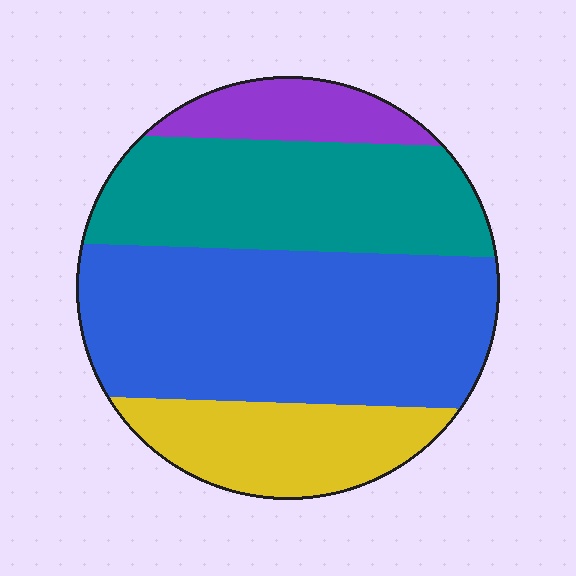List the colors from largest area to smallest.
From largest to smallest: blue, teal, yellow, purple.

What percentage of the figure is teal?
Teal covers roughly 30% of the figure.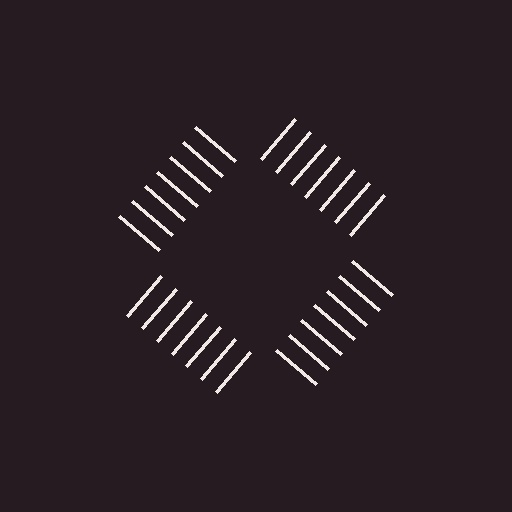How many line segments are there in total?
28 — 7 along each of the 4 edges.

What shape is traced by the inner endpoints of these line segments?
An illusory square — the line segments terminate on its edges but no continuous stroke is drawn.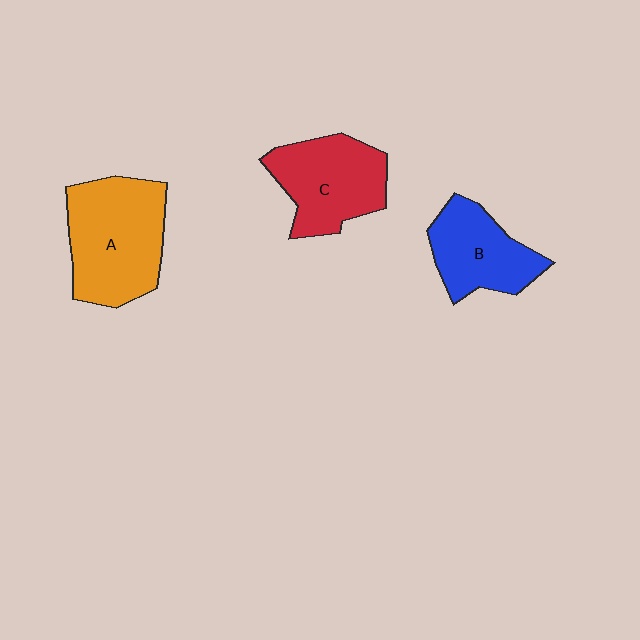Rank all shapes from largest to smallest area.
From largest to smallest: A (orange), C (red), B (blue).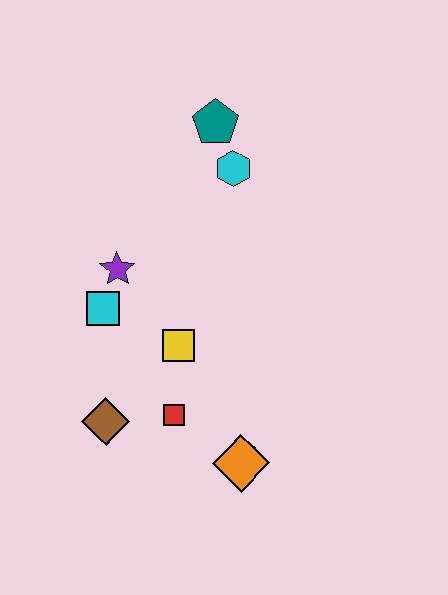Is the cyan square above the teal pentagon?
No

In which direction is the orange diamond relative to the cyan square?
The orange diamond is below the cyan square.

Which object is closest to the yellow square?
The red square is closest to the yellow square.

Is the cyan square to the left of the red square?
Yes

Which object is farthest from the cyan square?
The teal pentagon is farthest from the cyan square.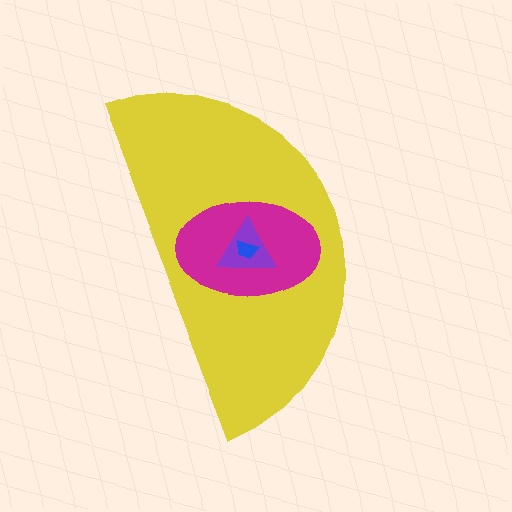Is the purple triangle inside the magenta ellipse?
Yes.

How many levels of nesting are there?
4.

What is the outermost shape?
The yellow semicircle.